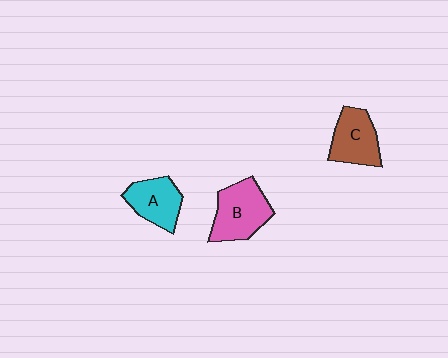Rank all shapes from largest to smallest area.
From largest to smallest: B (pink), C (brown), A (cyan).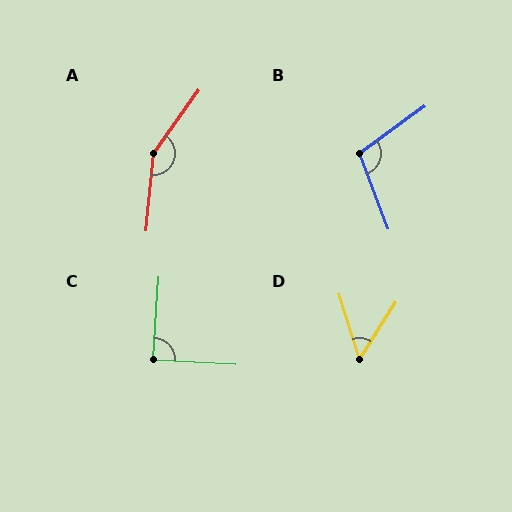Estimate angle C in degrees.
Approximately 89 degrees.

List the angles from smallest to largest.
D (50°), C (89°), B (105°), A (150°).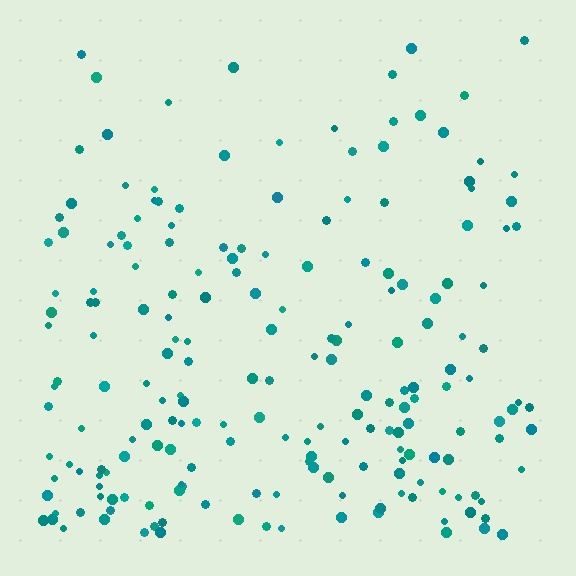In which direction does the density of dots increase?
From top to bottom, with the bottom side densest.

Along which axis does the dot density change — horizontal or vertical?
Vertical.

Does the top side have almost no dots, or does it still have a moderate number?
Still a moderate number, just noticeably fewer than the bottom.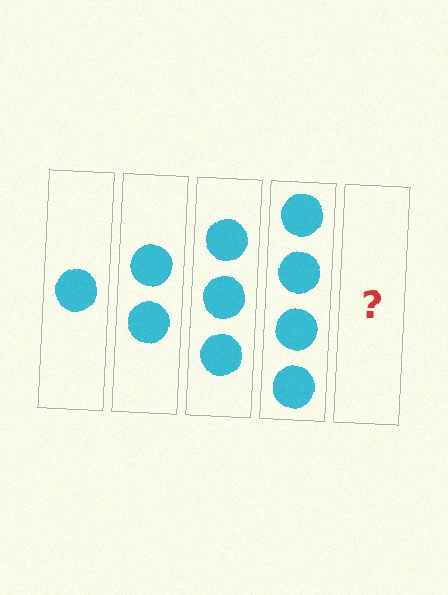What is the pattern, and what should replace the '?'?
The pattern is that each step adds one more circle. The '?' should be 5 circles.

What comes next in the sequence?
The next element should be 5 circles.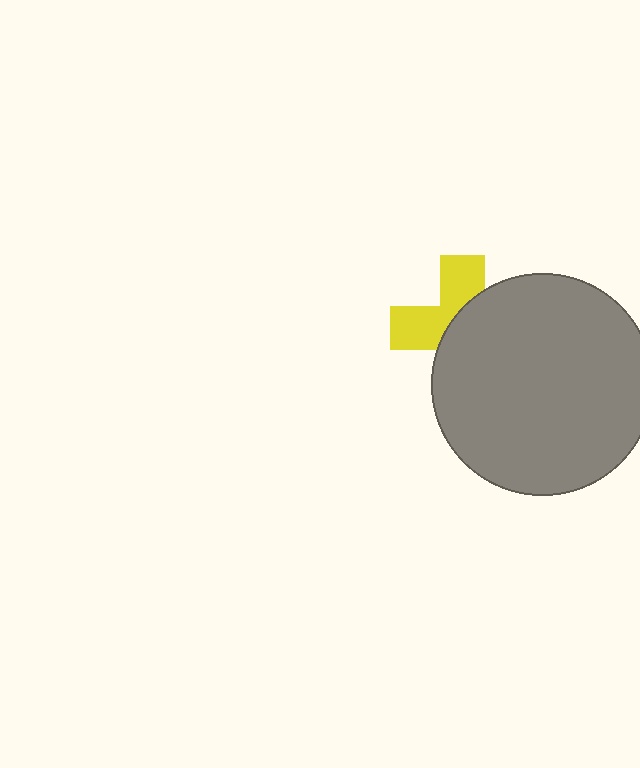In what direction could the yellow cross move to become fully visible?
The yellow cross could move left. That would shift it out from behind the gray circle entirely.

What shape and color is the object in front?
The object in front is a gray circle.